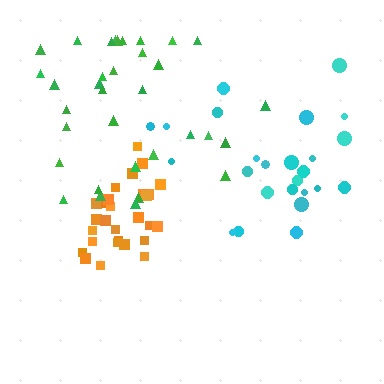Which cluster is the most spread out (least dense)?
Green.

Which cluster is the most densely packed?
Orange.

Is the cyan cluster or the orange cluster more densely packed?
Orange.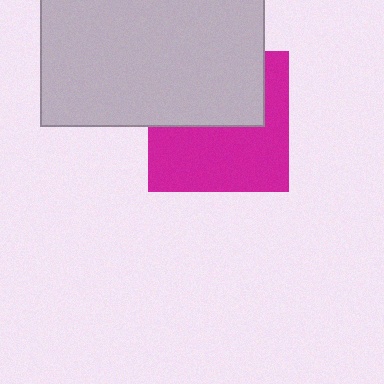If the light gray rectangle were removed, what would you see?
You would see the complete magenta square.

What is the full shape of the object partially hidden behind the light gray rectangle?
The partially hidden object is a magenta square.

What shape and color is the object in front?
The object in front is a light gray rectangle.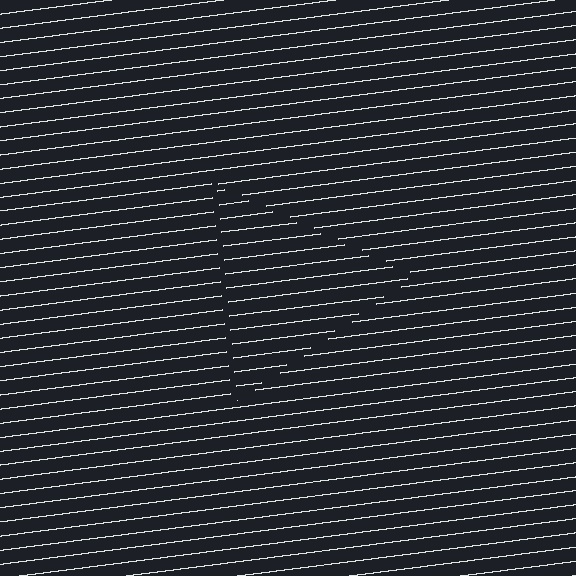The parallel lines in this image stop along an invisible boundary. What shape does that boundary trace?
An illusory triangle. The interior of the shape contains the same grating, shifted by half a period — the contour is defined by the phase discontinuity where line-ends from the inner and outer gratings abut.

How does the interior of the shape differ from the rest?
The interior of the shape contains the same grating, shifted by half a period — the contour is defined by the phase discontinuity where line-ends from the inner and outer gratings abut.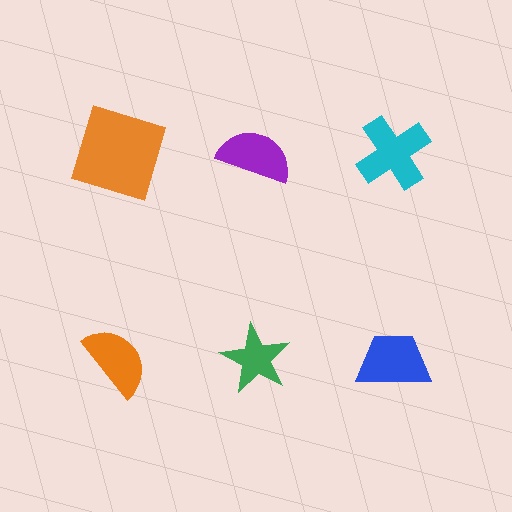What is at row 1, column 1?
An orange square.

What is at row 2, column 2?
A green star.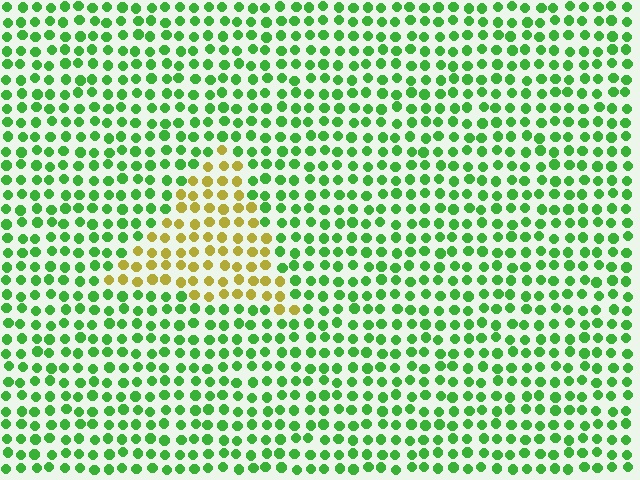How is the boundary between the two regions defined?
The boundary is defined purely by a slight shift in hue (about 63 degrees). Spacing, size, and orientation are identical on both sides.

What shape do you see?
I see a triangle.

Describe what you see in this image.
The image is filled with small green elements in a uniform arrangement. A triangle-shaped region is visible where the elements are tinted to a slightly different hue, forming a subtle color boundary.